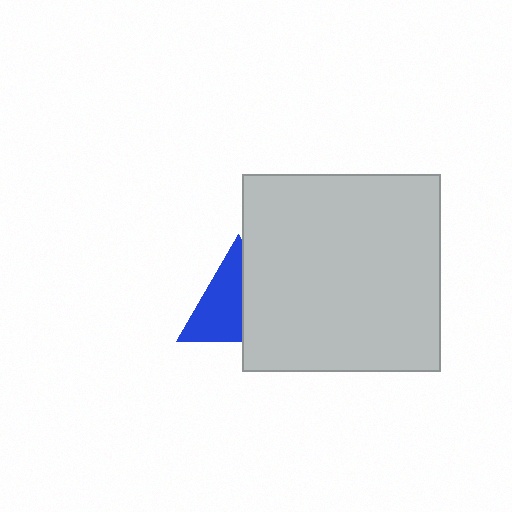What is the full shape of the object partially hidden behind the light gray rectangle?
The partially hidden object is a blue triangle.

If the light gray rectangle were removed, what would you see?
You would see the complete blue triangle.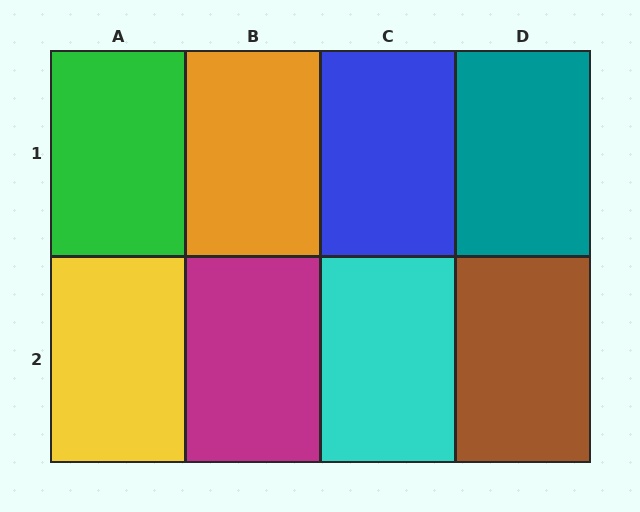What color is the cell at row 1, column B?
Orange.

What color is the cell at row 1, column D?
Teal.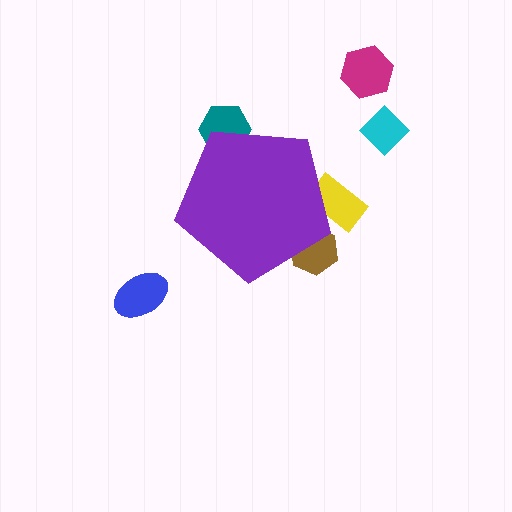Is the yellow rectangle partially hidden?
Yes, the yellow rectangle is partially hidden behind the purple pentagon.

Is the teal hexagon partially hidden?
Yes, the teal hexagon is partially hidden behind the purple pentagon.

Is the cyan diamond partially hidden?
No, the cyan diamond is fully visible.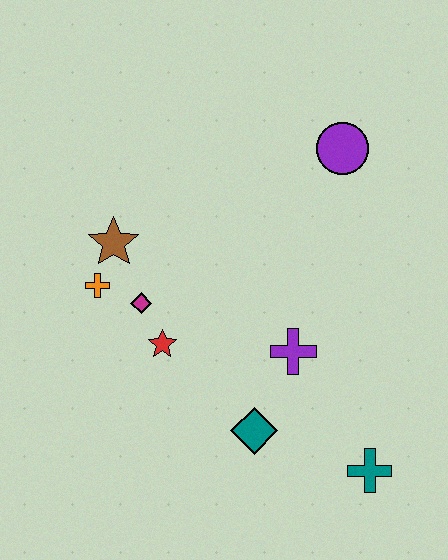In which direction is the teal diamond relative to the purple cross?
The teal diamond is below the purple cross.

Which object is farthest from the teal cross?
The brown star is farthest from the teal cross.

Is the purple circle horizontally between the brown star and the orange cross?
No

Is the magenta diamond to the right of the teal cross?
No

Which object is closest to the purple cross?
The teal diamond is closest to the purple cross.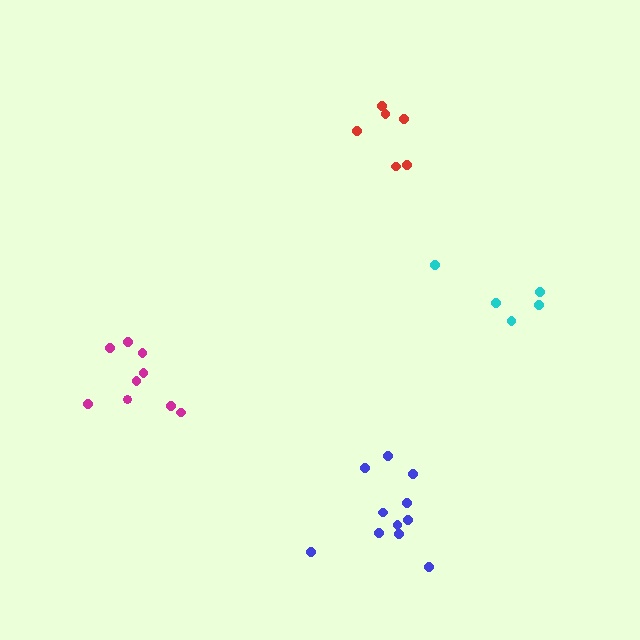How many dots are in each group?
Group 1: 5 dots, Group 2: 6 dots, Group 3: 11 dots, Group 4: 9 dots (31 total).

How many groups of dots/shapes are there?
There are 4 groups.